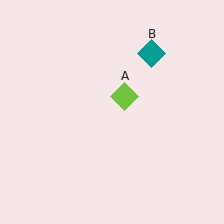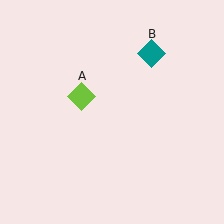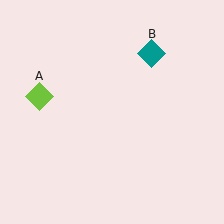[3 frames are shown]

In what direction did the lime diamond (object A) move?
The lime diamond (object A) moved left.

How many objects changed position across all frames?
1 object changed position: lime diamond (object A).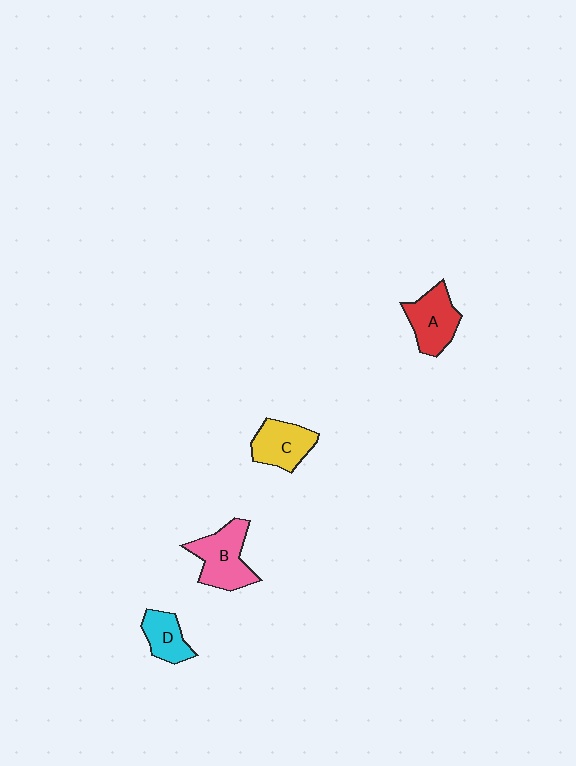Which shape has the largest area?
Shape B (pink).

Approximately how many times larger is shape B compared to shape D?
Approximately 1.6 times.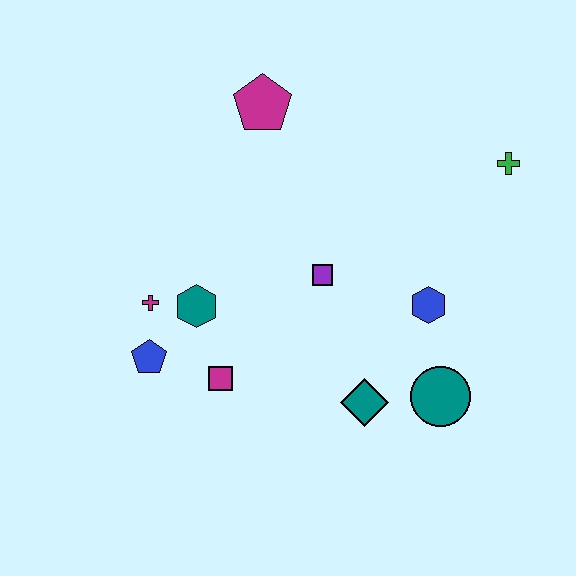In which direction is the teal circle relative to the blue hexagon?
The teal circle is below the blue hexagon.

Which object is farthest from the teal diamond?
The magenta pentagon is farthest from the teal diamond.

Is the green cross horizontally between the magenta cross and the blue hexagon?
No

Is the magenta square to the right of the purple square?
No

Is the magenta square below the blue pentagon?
Yes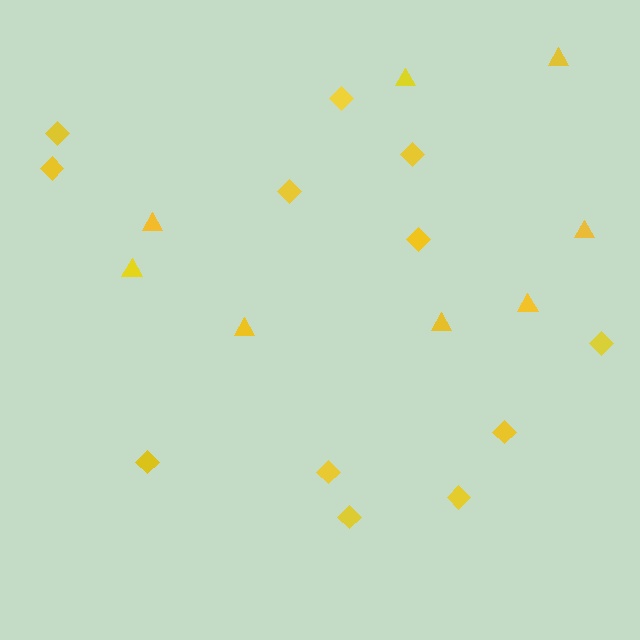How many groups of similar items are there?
There are 2 groups: one group of triangles (8) and one group of diamonds (12).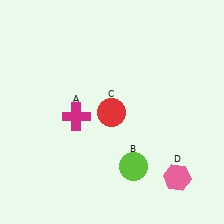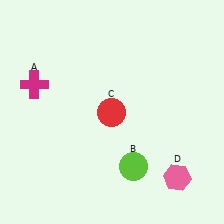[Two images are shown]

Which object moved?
The magenta cross (A) moved left.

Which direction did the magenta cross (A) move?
The magenta cross (A) moved left.